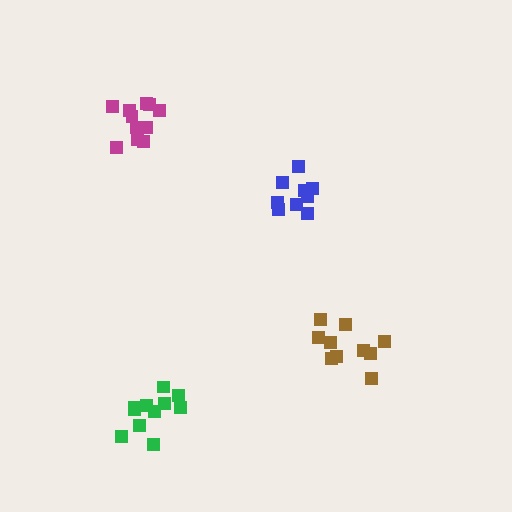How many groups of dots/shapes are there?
There are 4 groups.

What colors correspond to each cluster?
The clusters are colored: brown, green, blue, magenta.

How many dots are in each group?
Group 1: 10 dots, Group 2: 11 dots, Group 3: 9 dots, Group 4: 11 dots (41 total).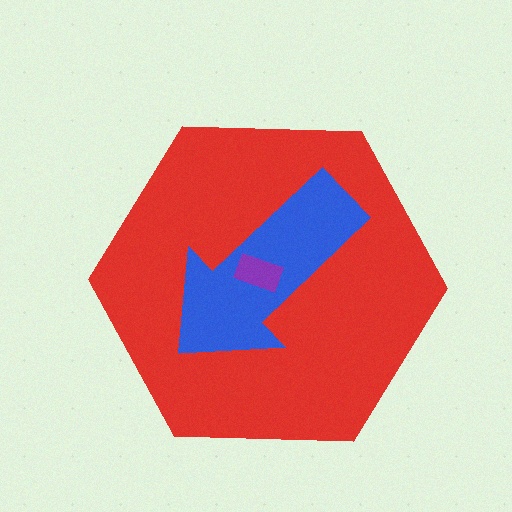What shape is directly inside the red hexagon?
The blue arrow.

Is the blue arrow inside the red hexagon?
Yes.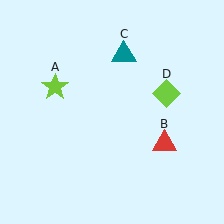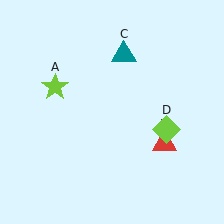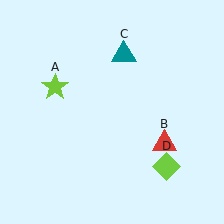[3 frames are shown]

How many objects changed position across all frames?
1 object changed position: lime diamond (object D).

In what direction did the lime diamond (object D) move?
The lime diamond (object D) moved down.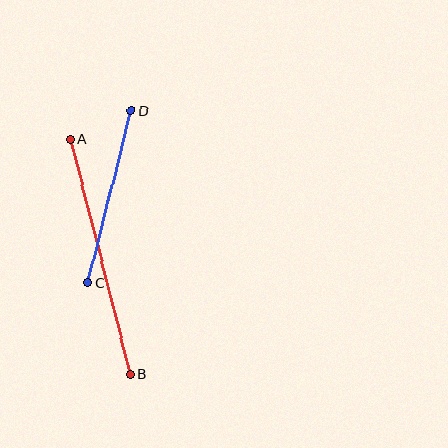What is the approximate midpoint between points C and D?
The midpoint is at approximately (109, 197) pixels.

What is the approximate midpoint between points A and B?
The midpoint is at approximately (100, 257) pixels.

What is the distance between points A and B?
The distance is approximately 242 pixels.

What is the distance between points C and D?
The distance is approximately 178 pixels.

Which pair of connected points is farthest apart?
Points A and B are farthest apart.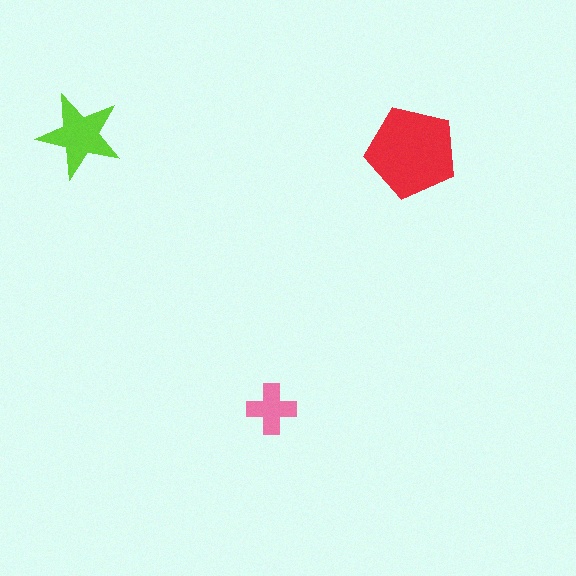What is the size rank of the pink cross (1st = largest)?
3rd.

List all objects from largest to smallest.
The red pentagon, the lime star, the pink cross.